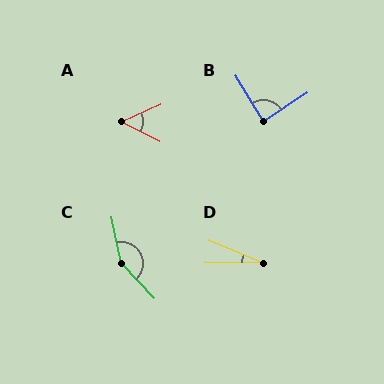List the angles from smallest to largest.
D (21°), A (51°), B (88°), C (149°).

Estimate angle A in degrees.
Approximately 51 degrees.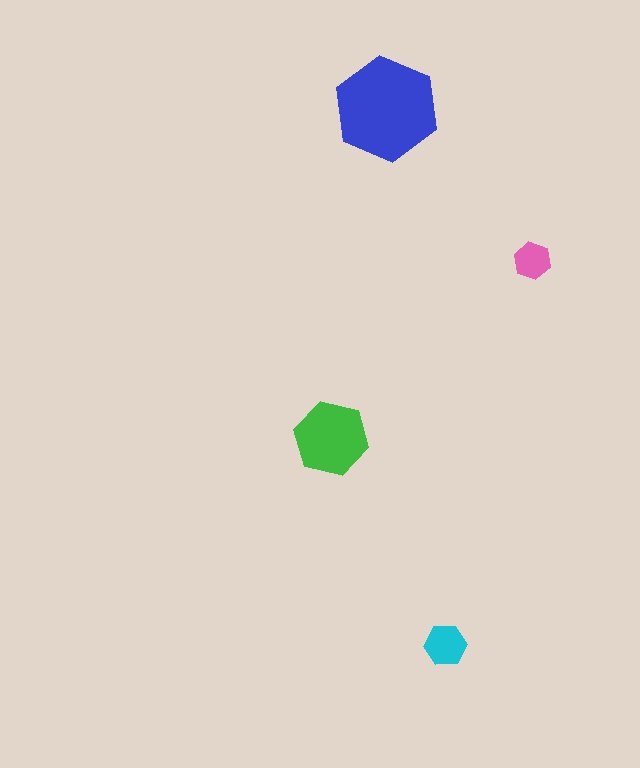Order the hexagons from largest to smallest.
the blue one, the green one, the cyan one, the pink one.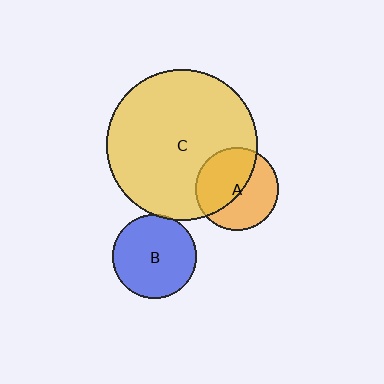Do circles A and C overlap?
Yes.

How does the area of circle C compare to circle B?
Approximately 3.2 times.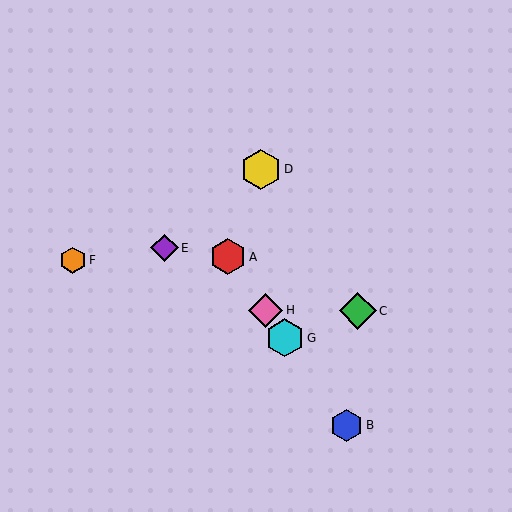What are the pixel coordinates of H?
Object H is at (265, 310).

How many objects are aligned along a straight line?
4 objects (A, B, G, H) are aligned along a straight line.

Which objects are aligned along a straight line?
Objects A, B, G, H are aligned along a straight line.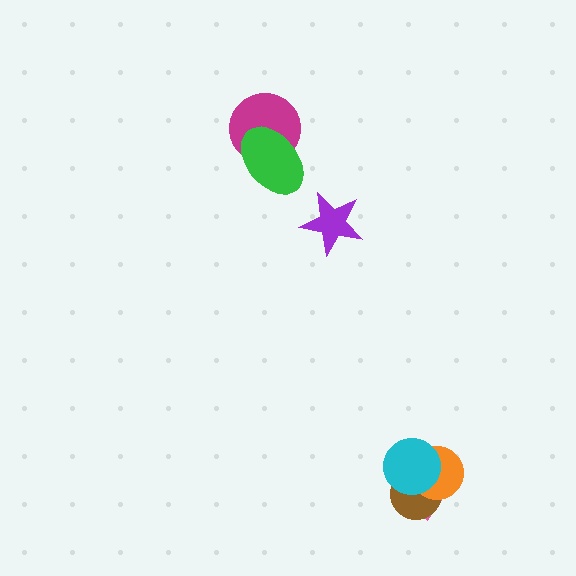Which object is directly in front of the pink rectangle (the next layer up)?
The brown circle is directly in front of the pink rectangle.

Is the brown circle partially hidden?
Yes, it is partially covered by another shape.